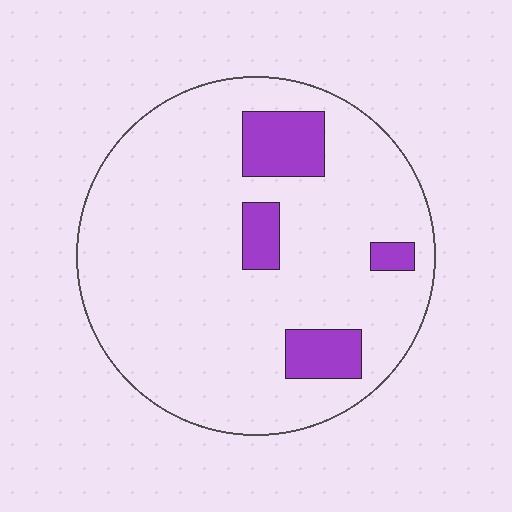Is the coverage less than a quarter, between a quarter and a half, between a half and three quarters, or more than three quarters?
Less than a quarter.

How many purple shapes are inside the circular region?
4.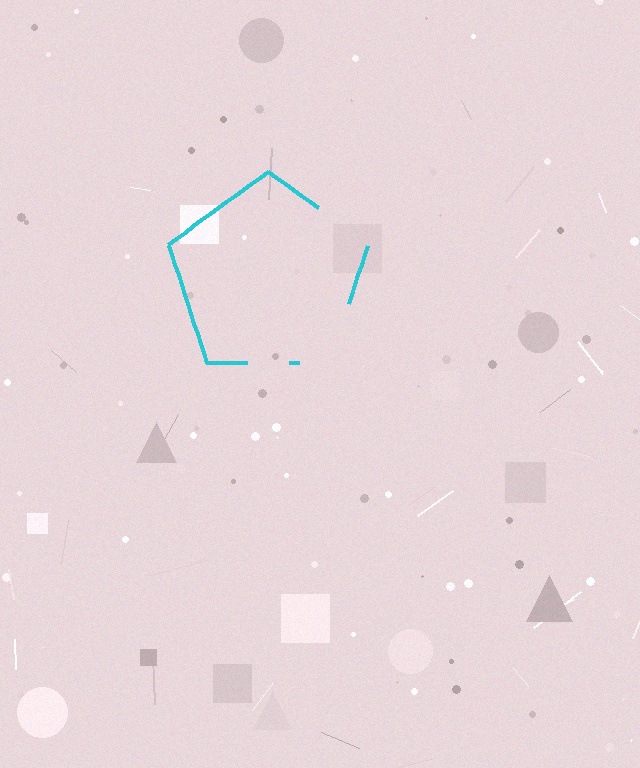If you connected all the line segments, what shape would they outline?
They would outline a pentagon.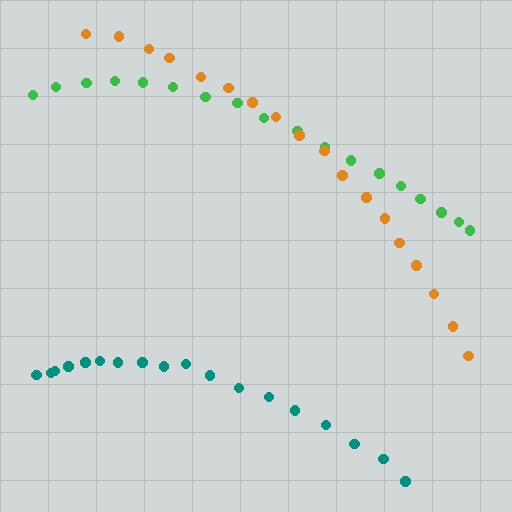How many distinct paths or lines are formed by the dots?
There are 3 distinct paths.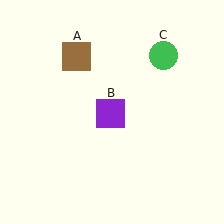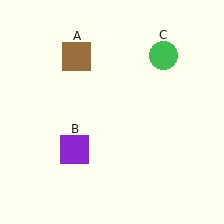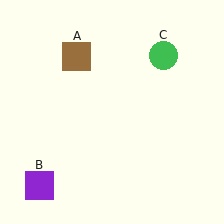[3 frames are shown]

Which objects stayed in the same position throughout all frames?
Brown square (object A) and green circle (object C) remained stationary.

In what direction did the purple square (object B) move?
The purple square (object B) moved down and to the left.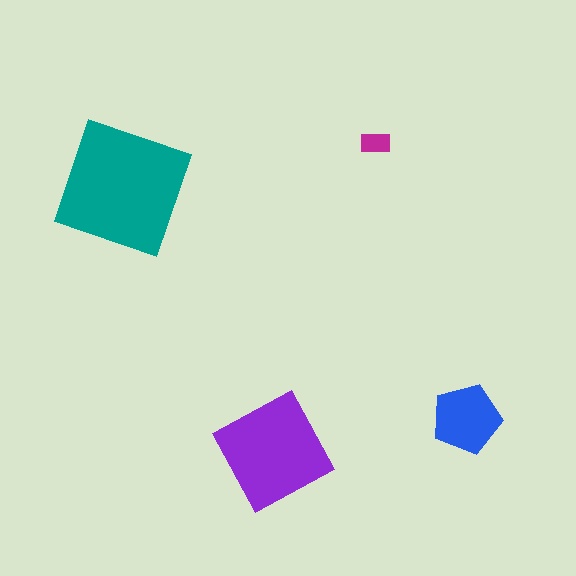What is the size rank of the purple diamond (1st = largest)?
2nd.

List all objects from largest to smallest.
The teal square, the purple diamond, the blue pentagon, the magenta rectangle.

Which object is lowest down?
The purple diamond is bottommost.